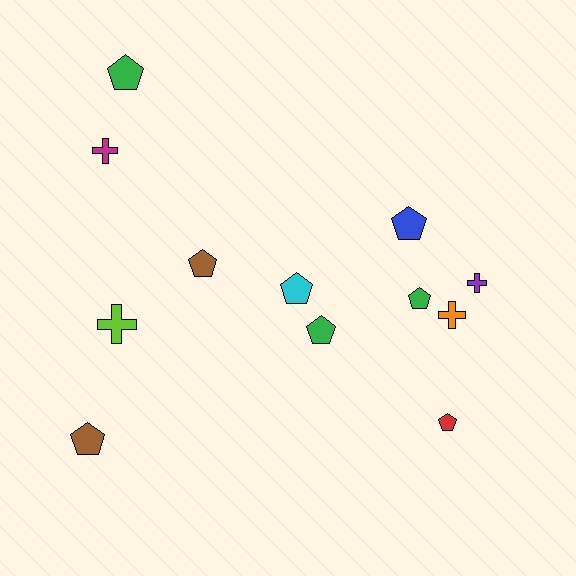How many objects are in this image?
There are 12 objects.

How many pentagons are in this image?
There are 8 pentagons.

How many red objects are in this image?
There is 1 red object.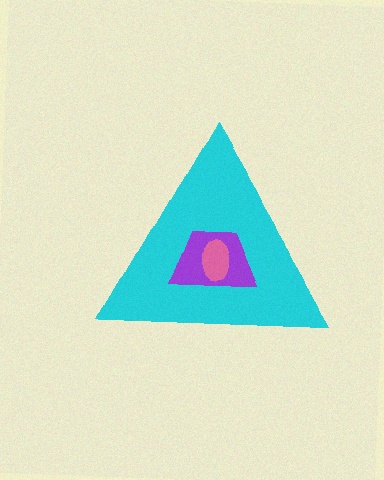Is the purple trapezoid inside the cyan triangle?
Yes.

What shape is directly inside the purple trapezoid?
The pink ellipse.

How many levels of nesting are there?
3.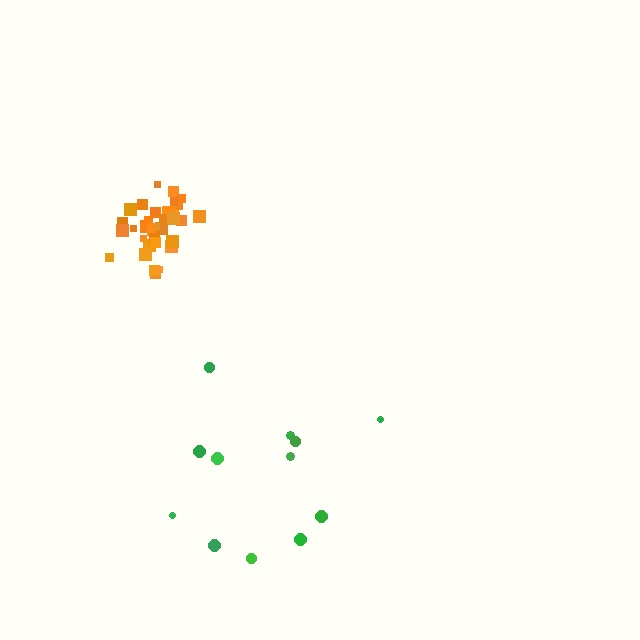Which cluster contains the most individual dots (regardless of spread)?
Orange (34).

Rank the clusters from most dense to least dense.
orange, green.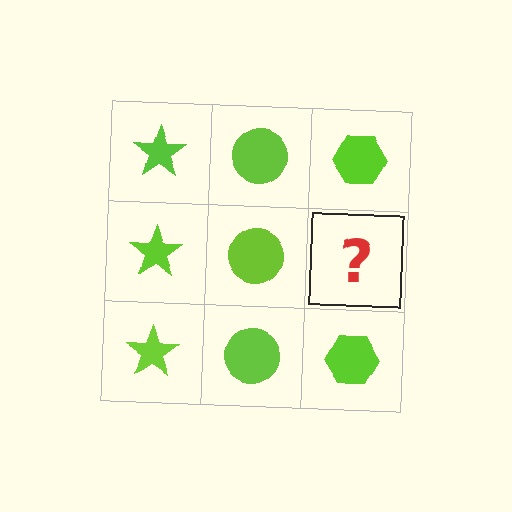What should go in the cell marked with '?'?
The missing cell should contain a lime hexagon.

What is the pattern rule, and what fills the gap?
The rule is that each column has a consistent shape. The gap should be filled with a lime hexagon.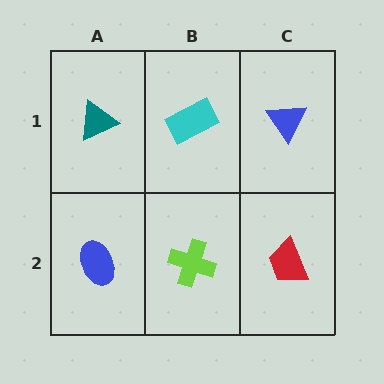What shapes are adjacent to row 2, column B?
A cyan rectangle (row 1, column B), a blue ellipse (row 2, column A), a red trapezoid (row 2, column C).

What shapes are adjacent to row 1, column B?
A lime cross (row 2, column B), a teal triangle (row 1, column A), a blue triangle (row 1, column C).